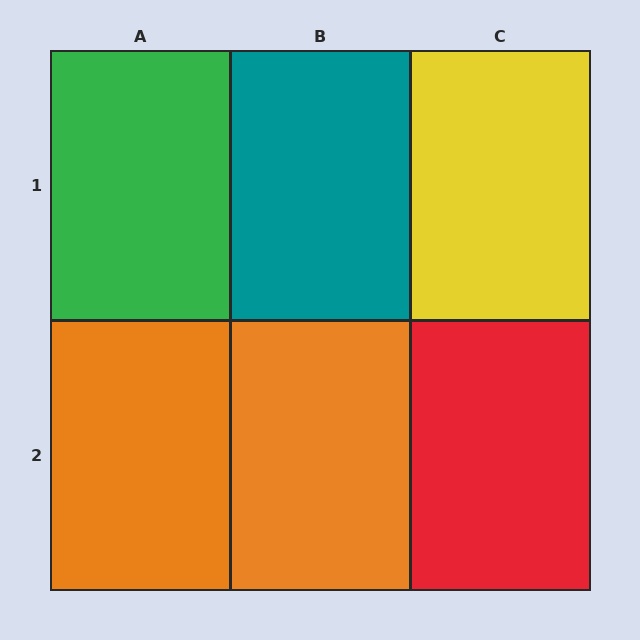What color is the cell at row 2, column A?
Orange.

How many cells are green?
1 cell is green.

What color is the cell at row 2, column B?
Orange.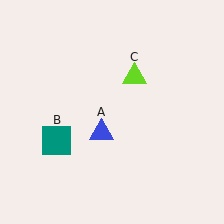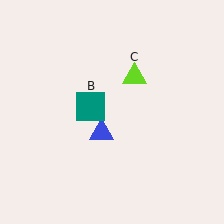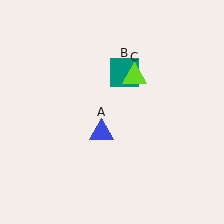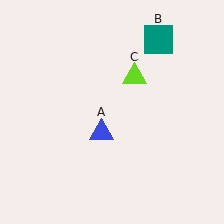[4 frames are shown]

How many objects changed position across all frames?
1 object changed position: teal square (object B).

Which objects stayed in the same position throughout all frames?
Blue triangle (object A) and lime triangle (object C) remained stationary.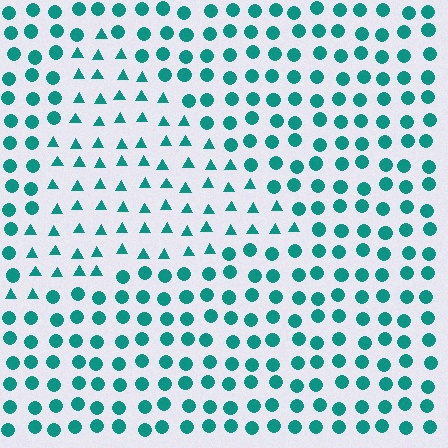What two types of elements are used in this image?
The image uses triangles inside the triangle region and circles outside it.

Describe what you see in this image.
The image is filled with small teal elements arranged in a uniform grid. A triangle-shaped region contains triangles, while the surrounding area contains circles. The boundary is defined purely by the change in element shape.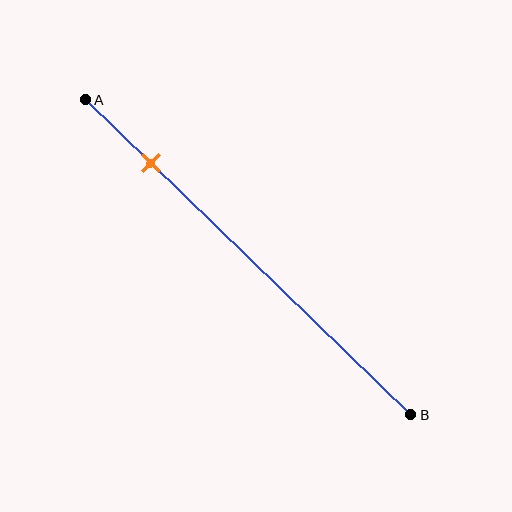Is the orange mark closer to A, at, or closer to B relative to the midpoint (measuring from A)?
The orange mark is closer to point A than the midpoint of segment AB.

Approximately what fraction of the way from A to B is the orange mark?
The orange mark is approximately 20% of the way from A to B.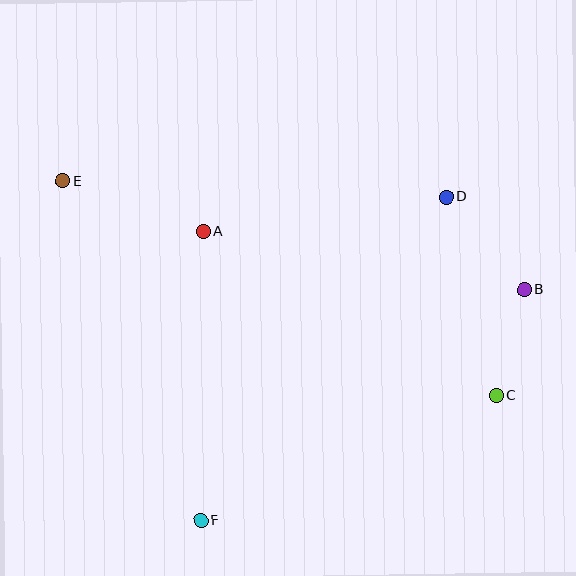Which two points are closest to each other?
Points B and C are closest to each other.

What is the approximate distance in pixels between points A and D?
The distance between A and D is approximately 245 pixels.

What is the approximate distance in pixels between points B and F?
The distance between B and F is approximately 398 pixels.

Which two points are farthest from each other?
Points C and E are farthest from each other.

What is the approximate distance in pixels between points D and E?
The distance between D and E is approximately 383 pixels.